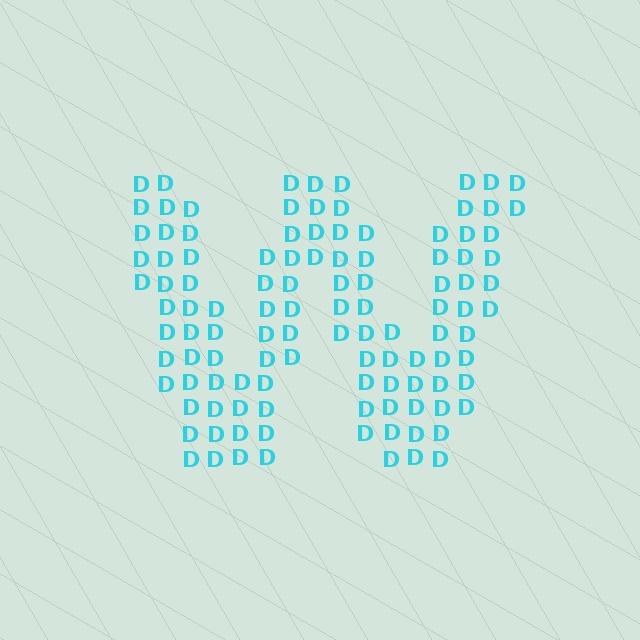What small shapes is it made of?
It is made of small letter D's.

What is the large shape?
The large shape is the letter W.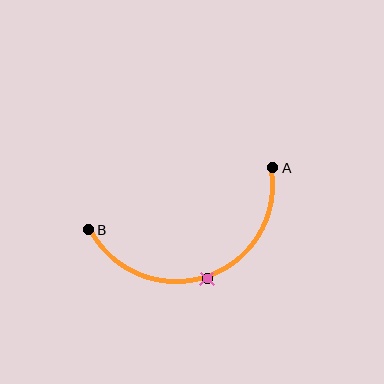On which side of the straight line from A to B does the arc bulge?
The arc bulges below the straight line connecting A and B.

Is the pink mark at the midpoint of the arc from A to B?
Yes. The pink mark lies on the arc at equal arc-length from both A and B — it is the arc midpoint.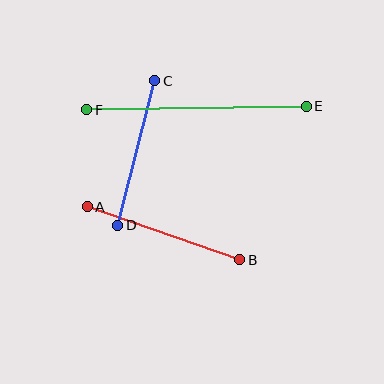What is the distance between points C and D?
The distance is approximately 149 pixels.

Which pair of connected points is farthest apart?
Points E and F are farthest apart.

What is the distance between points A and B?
The distance is approximately 161 pixels.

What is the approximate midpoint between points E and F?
The midpoint is at approximately (197, 108) pixels.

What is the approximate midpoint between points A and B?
The midpoint is at approximately (164, 233) pixels.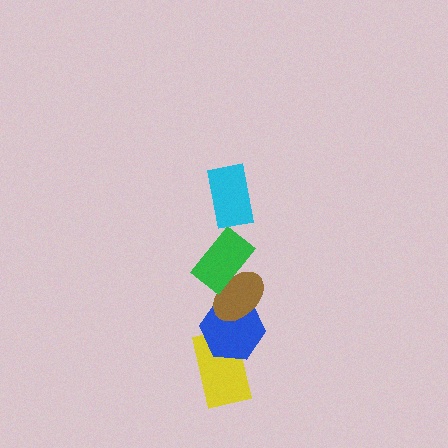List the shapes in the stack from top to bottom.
From top to bottom: the cyan rectangle, the green rectangle, the brown ellipse, the blue hexagon, the yellow rectangle.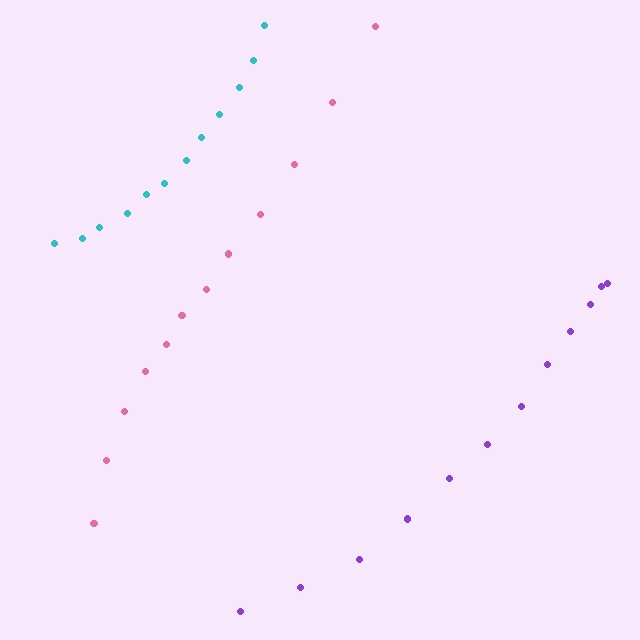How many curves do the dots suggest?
There are 3 distinct paths.